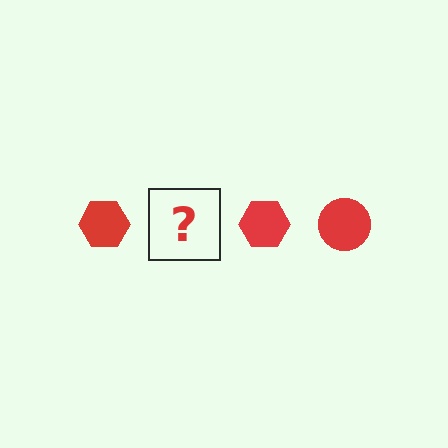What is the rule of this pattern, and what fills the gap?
The rule is that the pattern cycles through hexagon, circle shapes in red. The gap should be filled with a red circle.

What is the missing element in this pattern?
The missing element is a red circle.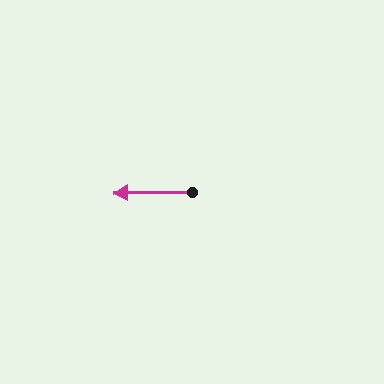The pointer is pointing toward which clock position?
Roughly 9 o'clock.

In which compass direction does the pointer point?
West.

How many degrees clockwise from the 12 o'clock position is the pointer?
Approximately 269 degrees.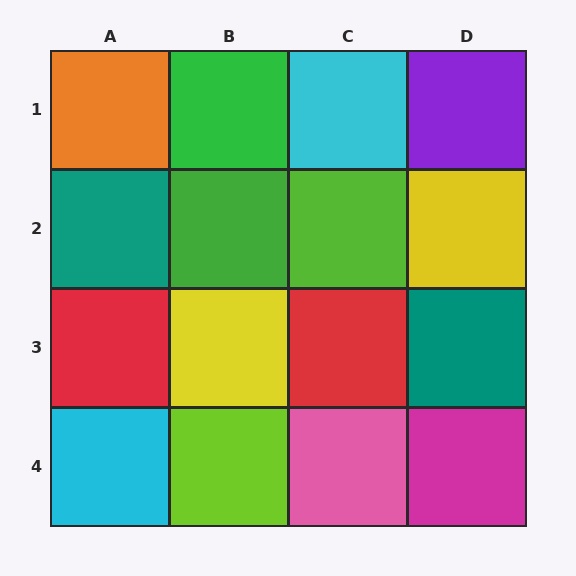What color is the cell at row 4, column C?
Pink.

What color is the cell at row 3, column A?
Red.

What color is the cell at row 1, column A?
Orange.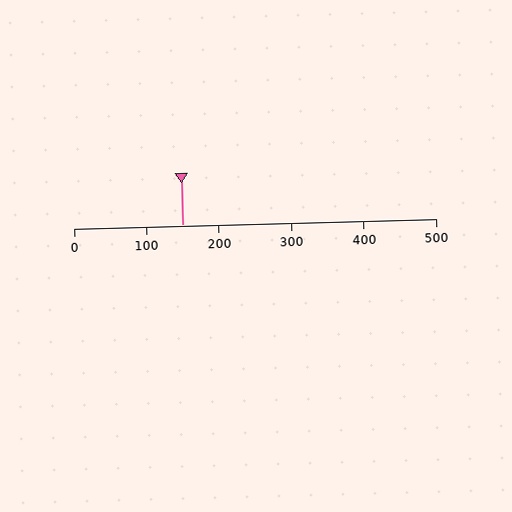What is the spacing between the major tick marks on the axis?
The major ticks are spaced 100 apart.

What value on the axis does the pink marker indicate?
The marker indicates approximately 150.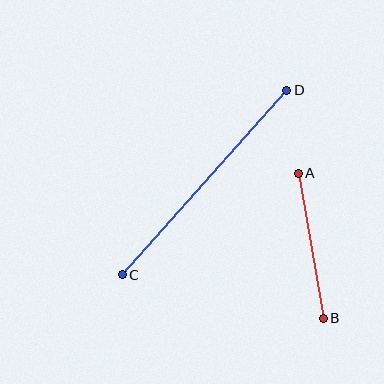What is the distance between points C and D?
The distance is approximately 247 pixels.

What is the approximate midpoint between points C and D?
The midpoint is at approximately (205, 183) pixels.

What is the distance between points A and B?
The distance is approximately 147 pixels.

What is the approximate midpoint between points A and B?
The midpoint is at approximately (311, 246) pixels.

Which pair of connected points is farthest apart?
Points C and D are farthest apart.